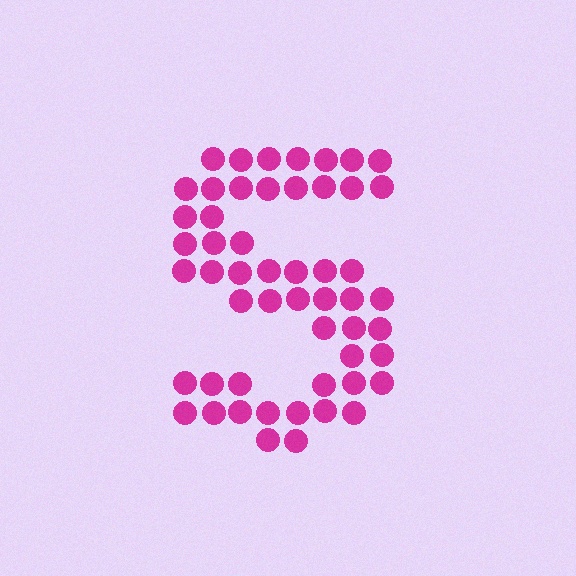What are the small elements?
The small elements are circles.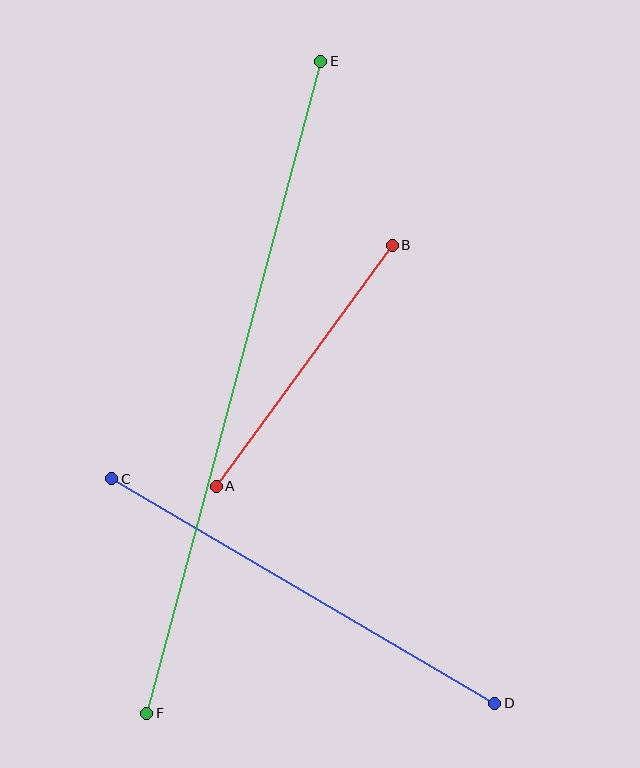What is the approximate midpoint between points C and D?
The midpoint is at approximately (303, 591) pixels.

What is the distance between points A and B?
The distance is approximately 299 pixels.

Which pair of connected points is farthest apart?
Points E and F are farthest apart.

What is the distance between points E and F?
The distance is approximately 675 pixels.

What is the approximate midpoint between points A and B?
The midpoint is at approximately (304, 366) pixels.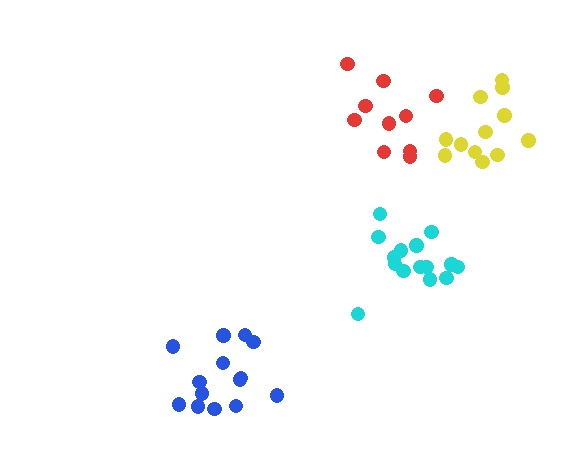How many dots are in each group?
Group 1: 15 dots, Group 2: 14 dots, Group 3: 10 dots, Group 4: 12 dots (51 total).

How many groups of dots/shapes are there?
There are 4 groups.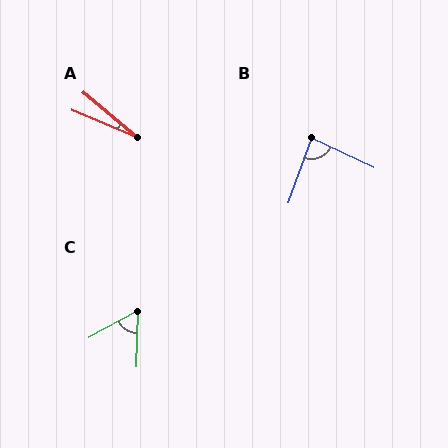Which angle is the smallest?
A, at approximately 16 degrees.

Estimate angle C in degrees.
Approximately 61 degrees.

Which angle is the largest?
B, at approximately 85 degrees.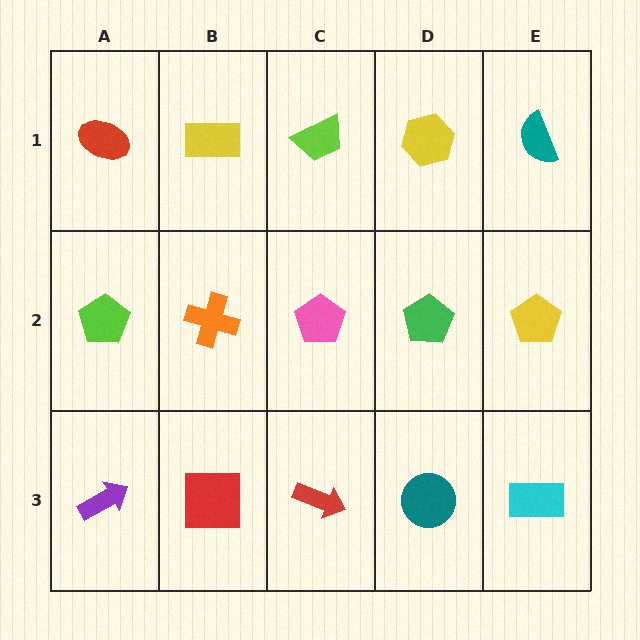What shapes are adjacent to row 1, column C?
A pink pentagon (row 2, column C), a yellow rectangle (row 1, column B), a yellow hexagon (row 1, column D).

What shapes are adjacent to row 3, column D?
A green pentagon (row 2, column D), a red arrow (row 3, column C), a cyan rectangle (row 3, column E).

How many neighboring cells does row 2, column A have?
3.